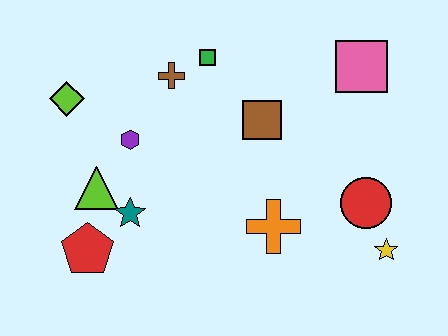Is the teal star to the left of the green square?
Yes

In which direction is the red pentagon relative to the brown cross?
The red pentagon is below the brown cross.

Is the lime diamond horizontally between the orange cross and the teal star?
No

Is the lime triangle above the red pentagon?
Yes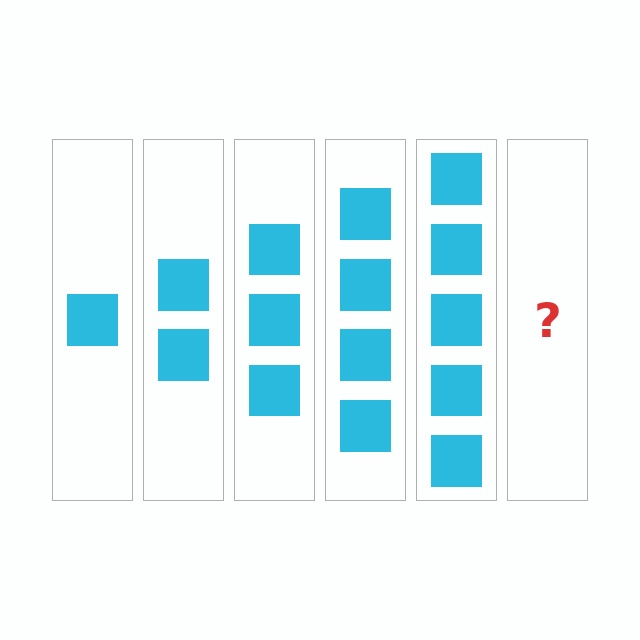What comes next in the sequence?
The next element should be 6 squares.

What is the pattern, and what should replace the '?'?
The pattern is that each step adds one more square. The '?' should be 6 squares.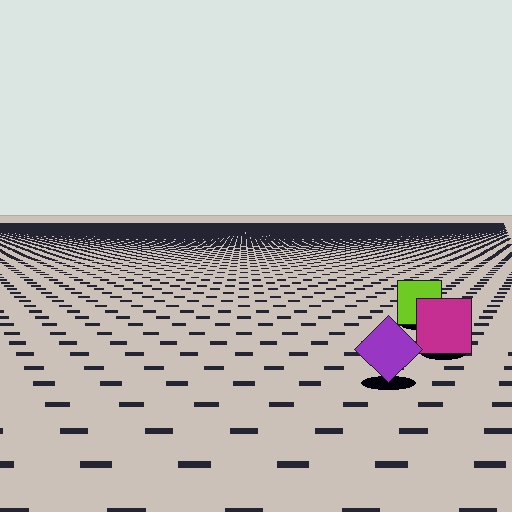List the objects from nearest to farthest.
From nearest to farthest: the purple diamond, the magenta square, the lime square.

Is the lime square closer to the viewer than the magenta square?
No. The magenta square is closer — you can tell from the texture gradient: the ground texture is coarser near it.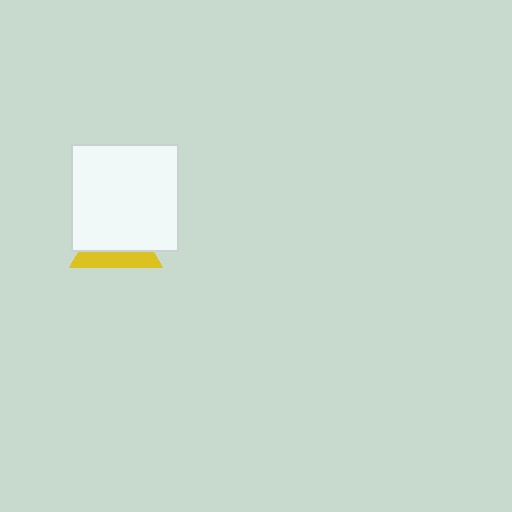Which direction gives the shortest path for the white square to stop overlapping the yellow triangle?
Moving up gives the shortest separation.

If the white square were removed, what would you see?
You would see the complete yellow triangle.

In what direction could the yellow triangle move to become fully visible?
The yellow triangle could move down. That would shift it out from behind the white square entirely.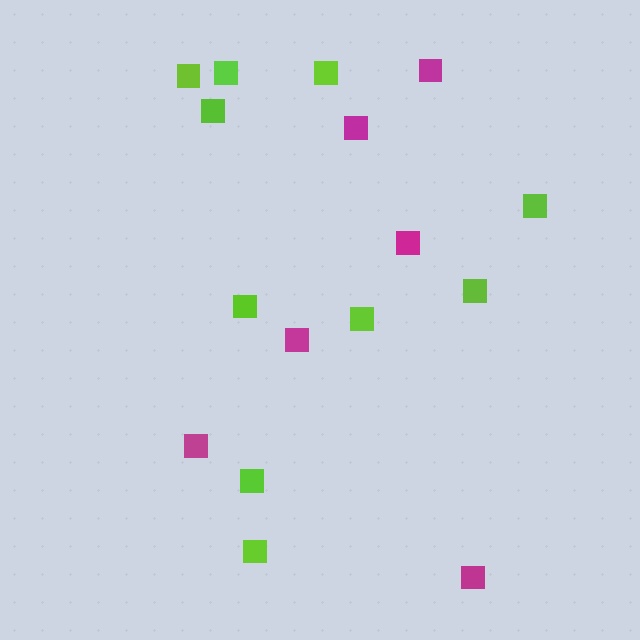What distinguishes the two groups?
There are 2 groups: one group of magenta squares (6) and one group of lime squares (10).